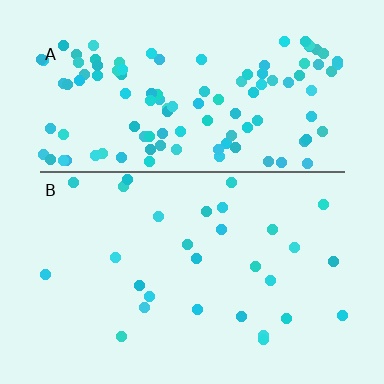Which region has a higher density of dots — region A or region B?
A (the top).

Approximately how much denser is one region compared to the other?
Approximately 4.1× — region A over region B.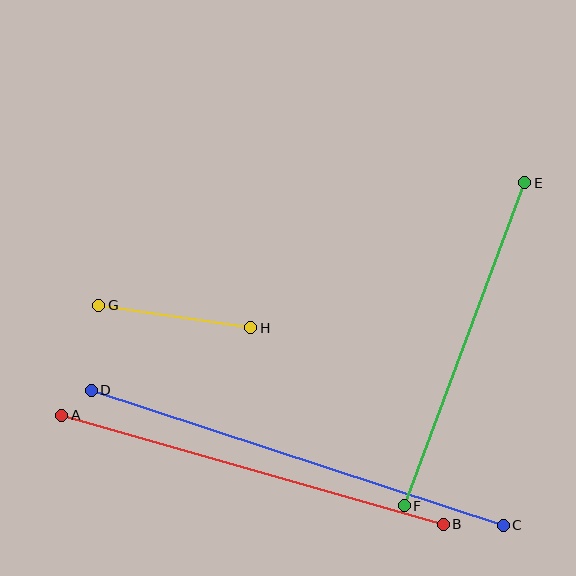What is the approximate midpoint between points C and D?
The midpoint is at approximately (297, 458) pixels.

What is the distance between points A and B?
The distance is approximately 397 pixels.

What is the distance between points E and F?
The distance is approximately 345 pixels.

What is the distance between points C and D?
The distance is approximately 434 pixels.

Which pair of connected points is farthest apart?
Points C and D are farthest apart.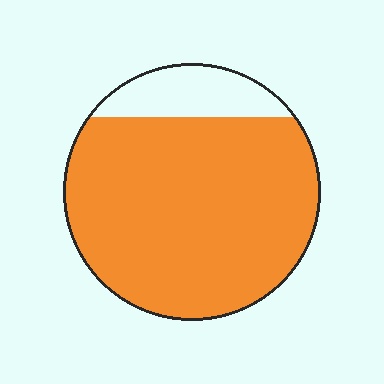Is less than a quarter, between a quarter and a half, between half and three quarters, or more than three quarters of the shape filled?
More than three quarters.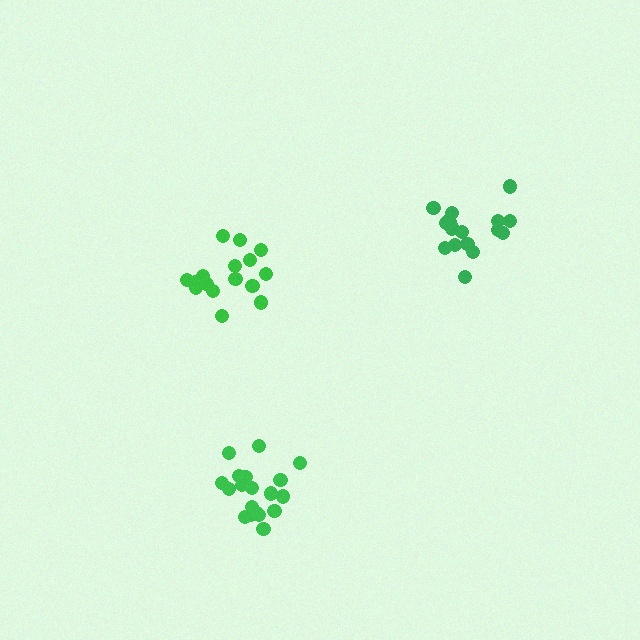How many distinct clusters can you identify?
There are 3 distinct clusters.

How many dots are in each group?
Group 1: 16 dots, Group 2: 19 dots, Group 3: 18 dots (53 total).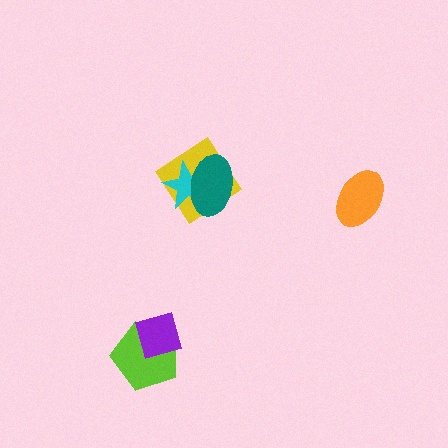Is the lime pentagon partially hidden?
Yes, it is partially covered by another shape.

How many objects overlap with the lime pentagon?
1 object overlaps with the lime pentagon.